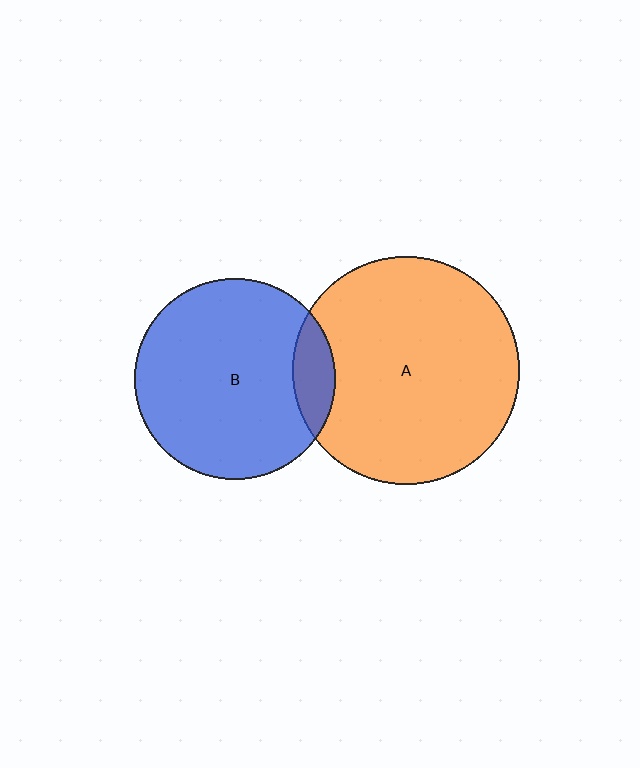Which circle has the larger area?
Circle A (orange).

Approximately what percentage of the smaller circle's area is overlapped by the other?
Approximately 10%.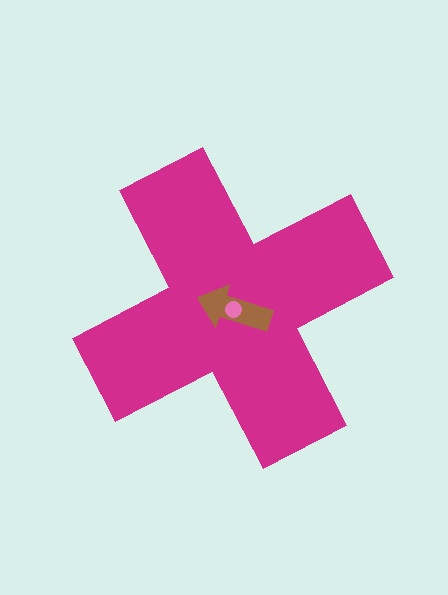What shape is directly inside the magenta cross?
The brown arrow.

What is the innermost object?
The pink circle.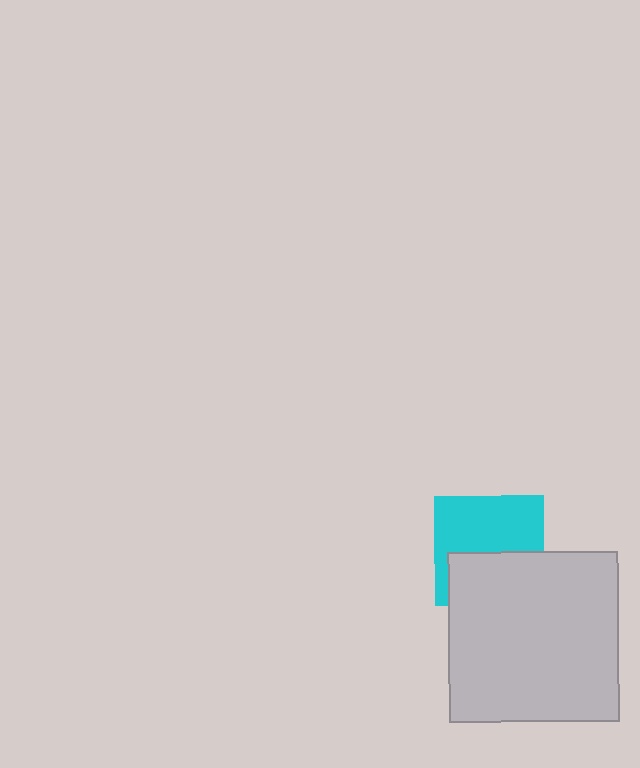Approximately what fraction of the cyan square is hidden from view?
Roughly 44% of the cyan square is hidden behind the light gray square.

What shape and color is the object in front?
The object in front is a light gray square.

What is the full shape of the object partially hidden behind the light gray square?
The partially hidden object is a cyan square.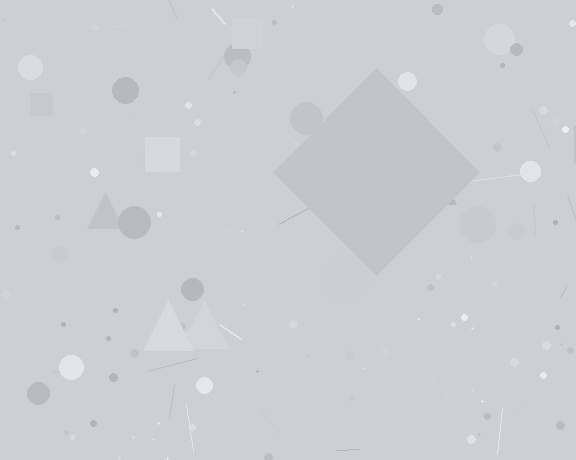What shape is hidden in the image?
A diamond is hidden in the image.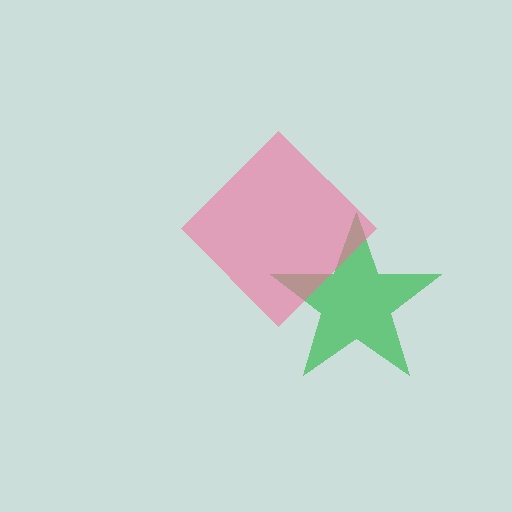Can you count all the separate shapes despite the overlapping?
Yes, there are 2 separate shapes.